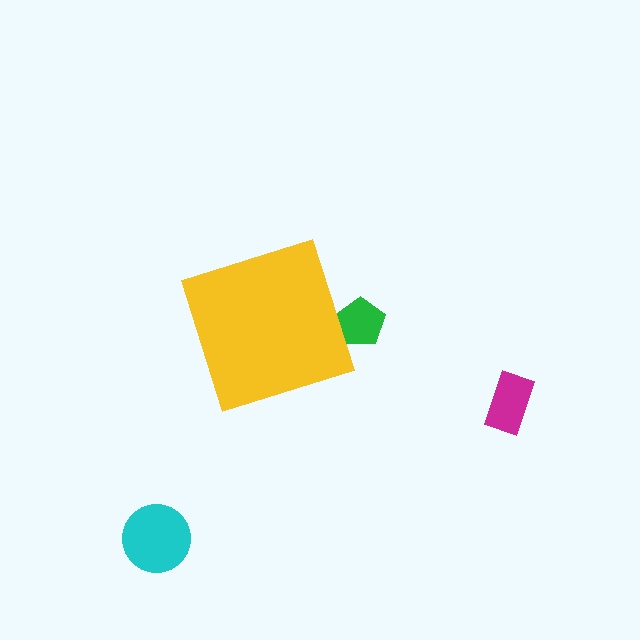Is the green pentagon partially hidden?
Yes, the green pentagon is partially hidden behind the yellow diamond.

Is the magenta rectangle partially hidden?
No, the magenta rectangle is fully visible.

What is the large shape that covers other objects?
A yellow diamond.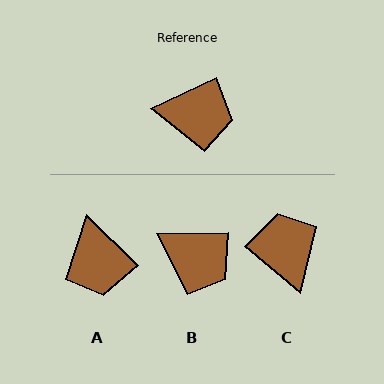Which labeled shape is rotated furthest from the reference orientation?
C, about 114 degrees away.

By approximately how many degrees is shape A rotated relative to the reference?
Approximately 70 degrees clockwise.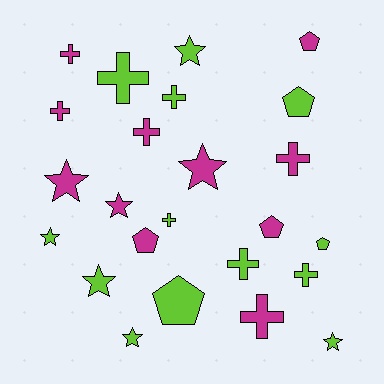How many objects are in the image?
There are 24 objects.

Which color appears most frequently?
Lime, with 13 objects.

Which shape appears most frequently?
Cross, with 10 objects.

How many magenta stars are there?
There are 3 magenta stars.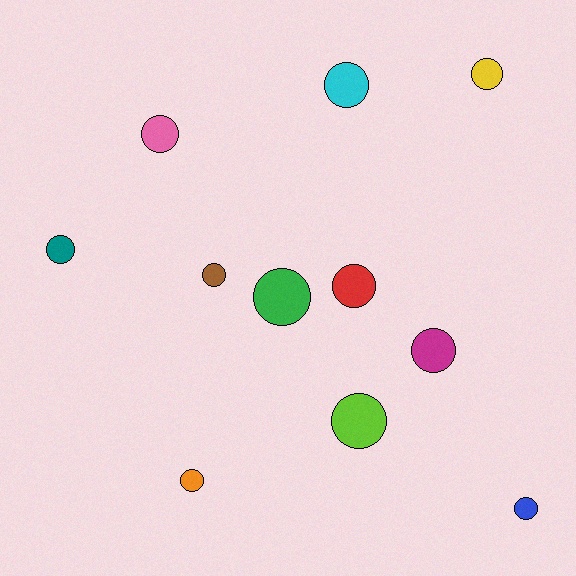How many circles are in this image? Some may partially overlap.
There are 11 circles.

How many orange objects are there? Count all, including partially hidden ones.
There is 1 orange object.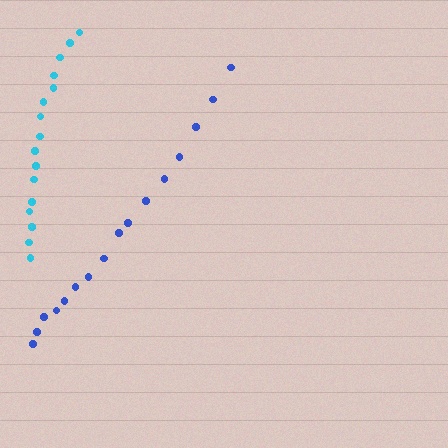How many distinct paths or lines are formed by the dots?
There are 2 distinct paths.